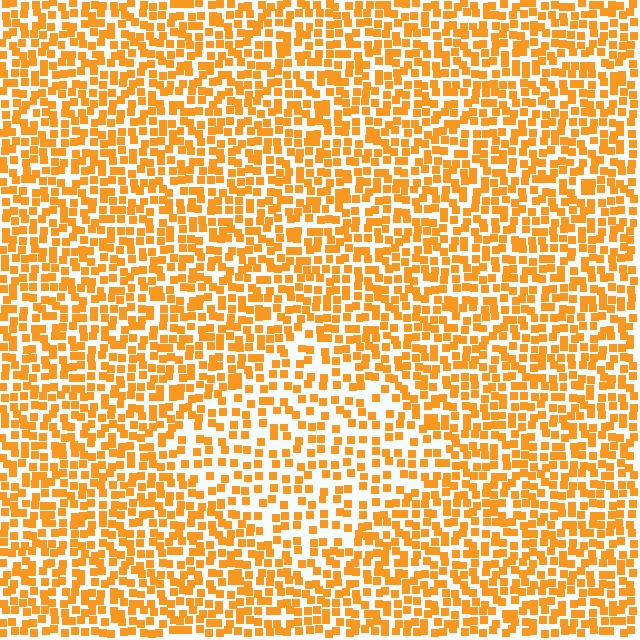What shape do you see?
I see a diamond.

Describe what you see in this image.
The image contains small orange elements arranged at two different densities. A diamond-shaped region is visible where the elements are less densely packed than the surrounding area.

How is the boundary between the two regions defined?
The boundary is defined by a change in element density (approximately 1.7x ratio). All elements are the same color, size, and shape.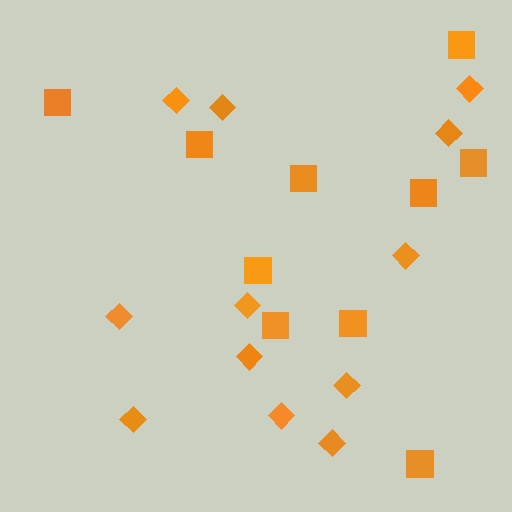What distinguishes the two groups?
There are 2 groups: one group of squares (10) and one group of diamonds (12).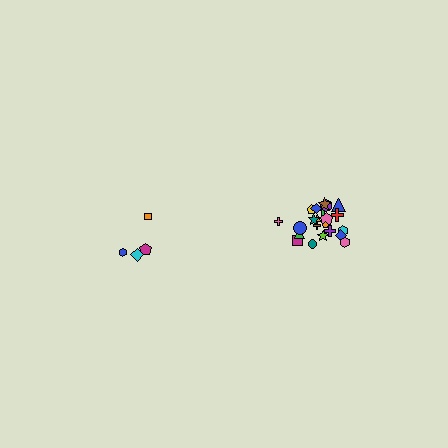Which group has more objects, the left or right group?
The right group.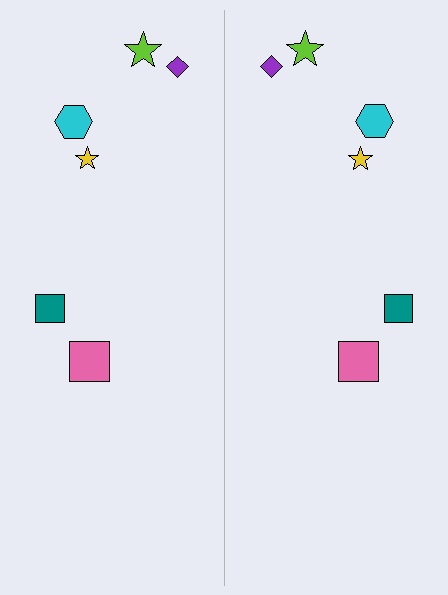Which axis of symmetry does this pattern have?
The pattern has a vertical axis of symmetry running through the center of the image.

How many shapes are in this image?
There are 12 shapes in this image.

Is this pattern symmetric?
Yes, this pattern has bilateral (reflection) symmetry.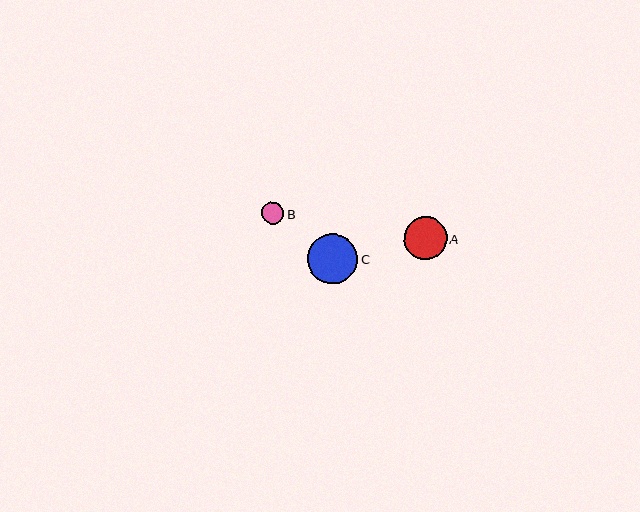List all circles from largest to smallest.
From largest to smallest: C, A, B.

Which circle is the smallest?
Circle B is the smallest with a size of approximately 22 pixels.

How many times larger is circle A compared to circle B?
Circle A is approximately 2.0 times the size of circle B.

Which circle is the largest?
Circle C is the largest with a size of approximately 50 pixels.